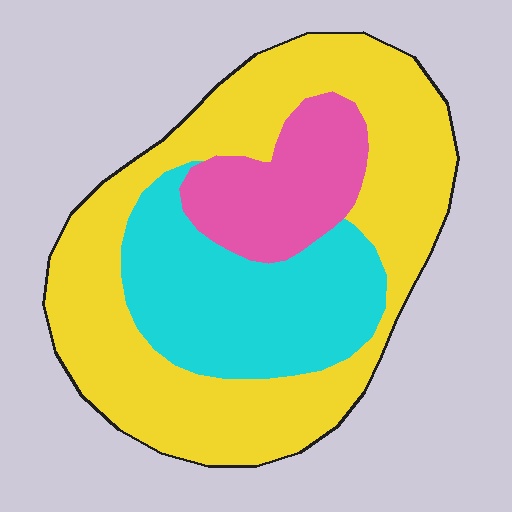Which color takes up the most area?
Yellow, at roughly 55%.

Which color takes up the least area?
Pink, at roughly 15%.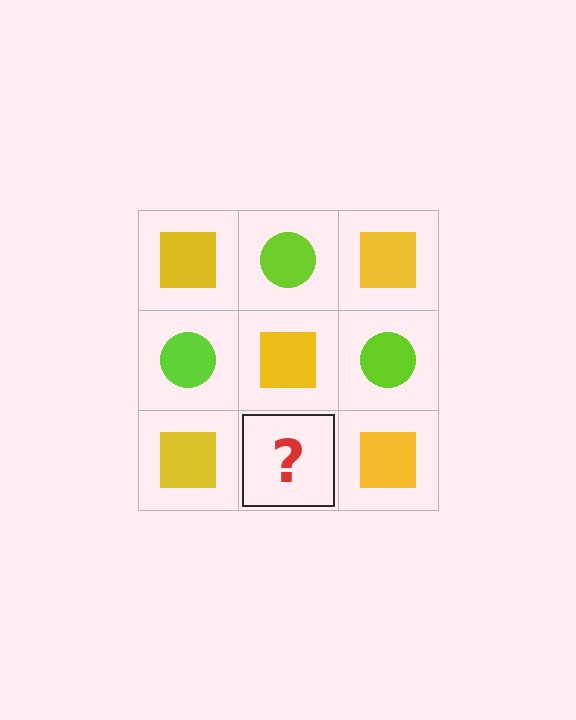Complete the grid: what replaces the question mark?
The question mark should be replaced with a lime circle.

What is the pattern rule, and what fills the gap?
The rule is that it alternates yellow square and lime circle in a checkerboard pattern. The gap should be filled with a lime circle.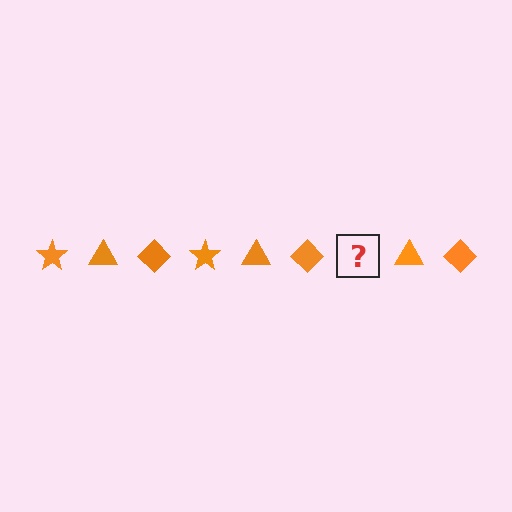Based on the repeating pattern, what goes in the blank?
The blank should be an orange star.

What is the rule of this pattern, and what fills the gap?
The rule is that the pattern cycles through star, triangle, diamond shapes in orange. The gap should be filled with an orange star.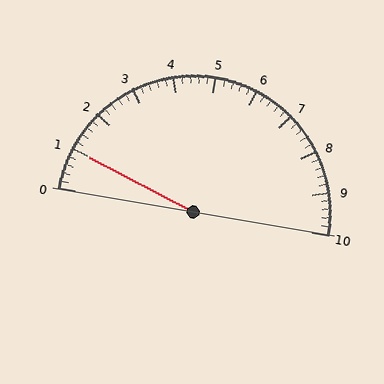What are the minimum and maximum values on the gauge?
The gauge ranges from 0 to 10.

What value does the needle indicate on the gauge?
The needle indicates approximately 1.0.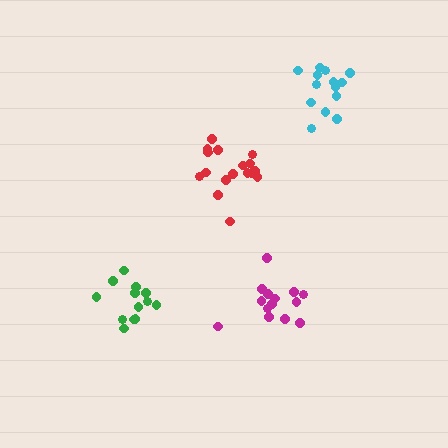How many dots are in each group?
Group 1: 13 dots, Group 2: 17 dots, Group 3: 14 dots, Group 4: 14 dots (58 total).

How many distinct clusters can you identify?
There are 4 distinct clusters.